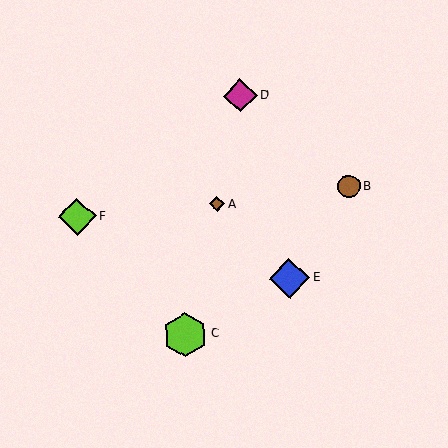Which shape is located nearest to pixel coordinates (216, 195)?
The brown diamond (labeled A) at (217, 204) is nearest to that location.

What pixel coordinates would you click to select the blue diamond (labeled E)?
Click at (289, 278) to select the blue diamond E.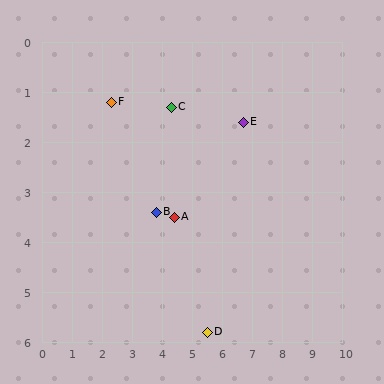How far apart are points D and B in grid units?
Points D and B are about 2.9 grid units apart.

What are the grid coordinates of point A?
Point A is at approximately (4.4, 3.5).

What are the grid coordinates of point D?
Point D is at approximately (5.5, 5.8).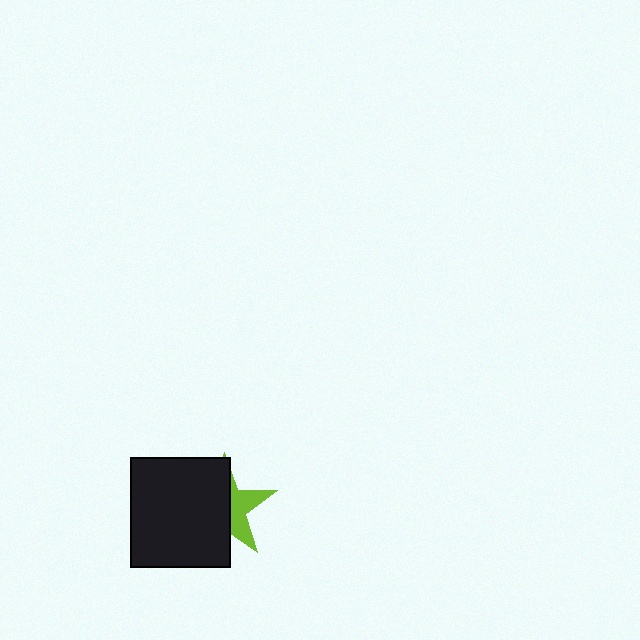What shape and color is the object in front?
The object in front is a black rectangle.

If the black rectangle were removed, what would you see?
You would see the complete lime star.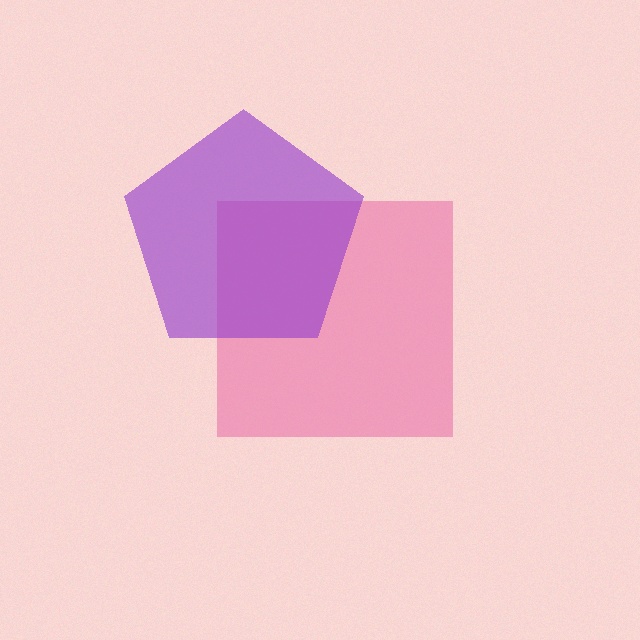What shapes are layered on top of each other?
The layered shapes are: a pink square, a purple pentagon.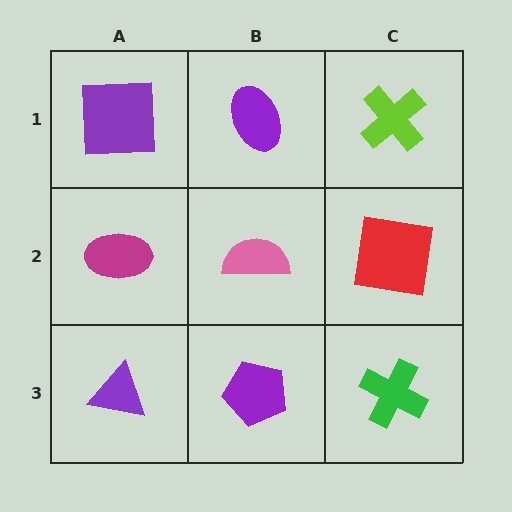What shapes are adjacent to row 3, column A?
A magenta ellipse (row 2, column A), a purple pentagon (row 3, column B).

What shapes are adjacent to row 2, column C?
A lime cross (row 1, column C), a green cross (row 3, column C), a pink semicircle (row 2, column B).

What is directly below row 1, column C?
A red square.